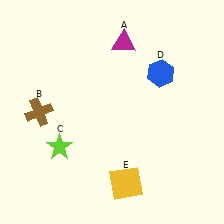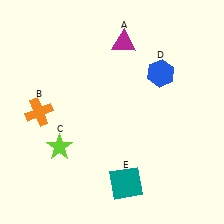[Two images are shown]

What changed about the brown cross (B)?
In Image 1, B is brown. In Image 2, it changed to orange.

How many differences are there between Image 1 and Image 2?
There are 2 differences between the two images.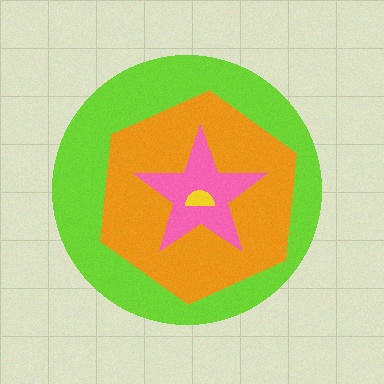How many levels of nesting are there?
4.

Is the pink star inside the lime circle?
Yes.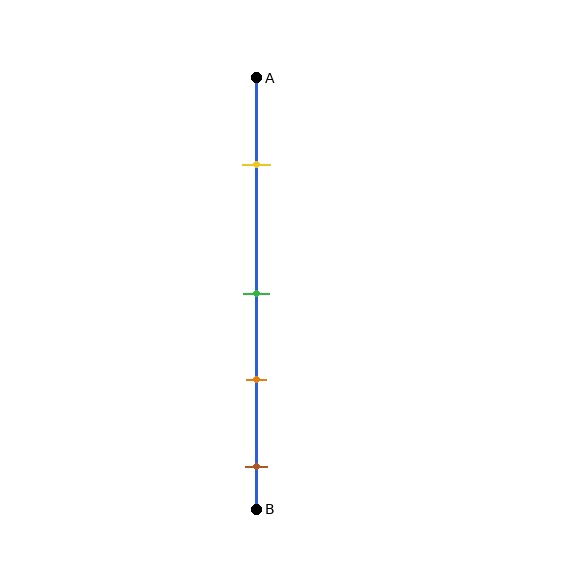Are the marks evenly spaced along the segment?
No, the marks are not evenly spaced.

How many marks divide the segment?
There are 4 marks dividing the segment.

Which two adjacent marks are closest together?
The green and orange marks are the closest adjacent pair.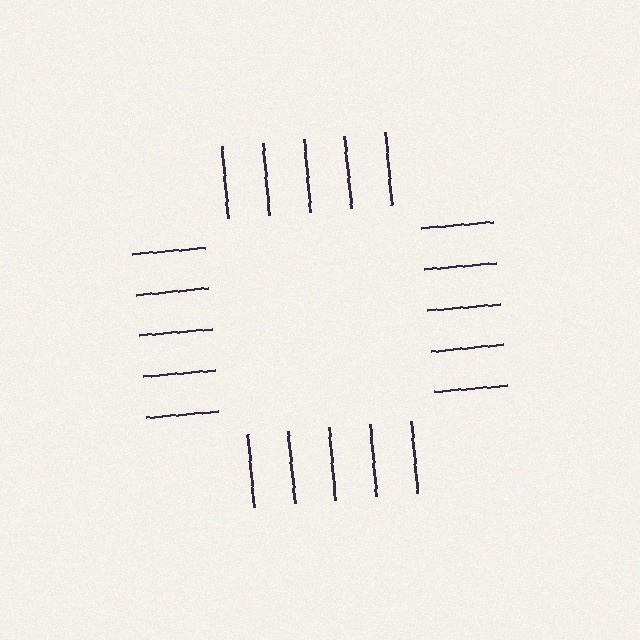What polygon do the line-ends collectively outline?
An illusory square — the line segments terminate on its edges but no continuous stroke is drawn.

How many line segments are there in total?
20 — 5 along each of the 4 edges.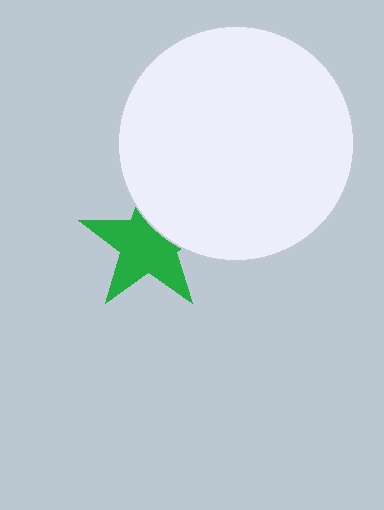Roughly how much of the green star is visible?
Most of it is visible (roughly 69%).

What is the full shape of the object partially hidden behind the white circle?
The partially hidden object is a green star.